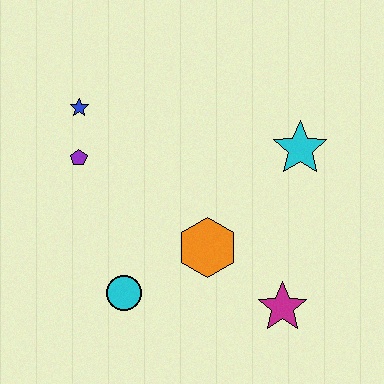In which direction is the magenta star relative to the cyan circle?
The magenta star is to the right of the cyan circle.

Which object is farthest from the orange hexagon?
The blue star is farthest from the orange hexagon.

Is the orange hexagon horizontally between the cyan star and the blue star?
Yes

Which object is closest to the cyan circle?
The orange hexagon is closest to the cyan circle.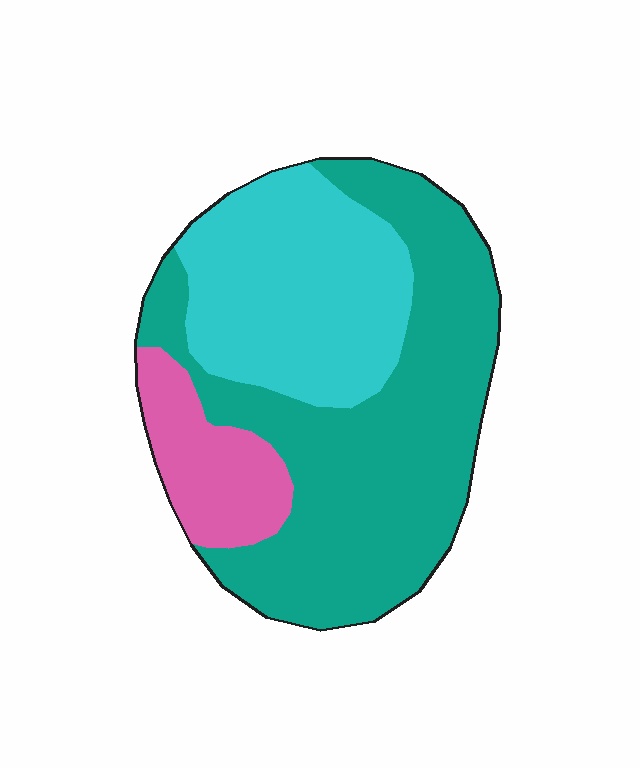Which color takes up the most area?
Teal, at roughly 55%.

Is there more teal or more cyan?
Teal.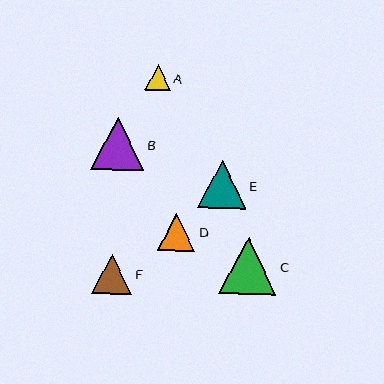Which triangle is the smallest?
Triangle A is the smallest with a size of approximately 26 pixels.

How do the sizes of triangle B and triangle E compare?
Triangle B and triangle E are approximately the same size.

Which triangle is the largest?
Triangle C is the largest with a size of approximately 57 pixels.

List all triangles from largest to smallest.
From largest to smallest: C, B, E, F, D, A.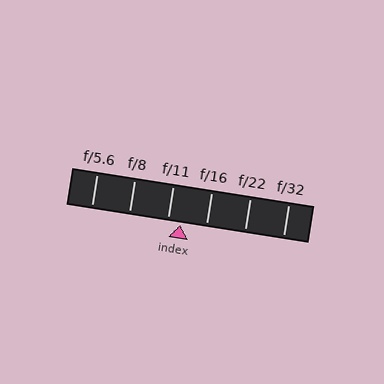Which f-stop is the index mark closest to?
The index mark is closest to f/11.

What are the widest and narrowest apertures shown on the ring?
The widest aperture shown is f/5.6 and the narrowest is f/32.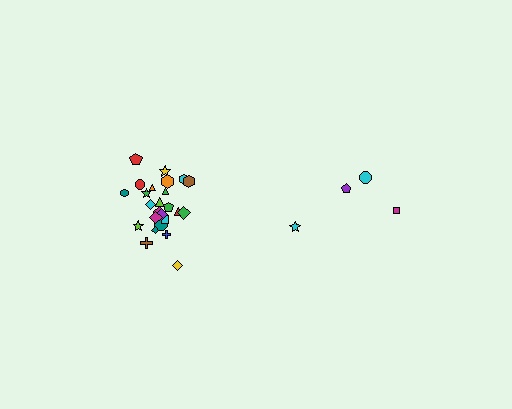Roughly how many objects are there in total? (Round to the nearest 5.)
Roughly 30 objects in total.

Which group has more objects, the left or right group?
The left group.